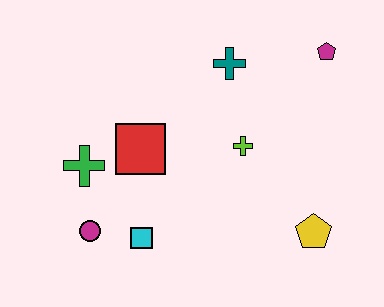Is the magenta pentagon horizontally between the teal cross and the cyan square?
No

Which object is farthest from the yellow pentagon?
The green cross is farthest from the yellow pentagon.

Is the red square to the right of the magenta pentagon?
No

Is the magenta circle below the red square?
Yes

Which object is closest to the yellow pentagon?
The lime cross is closest to the yellow pentagon.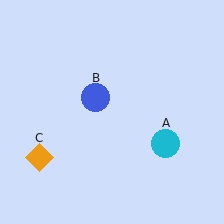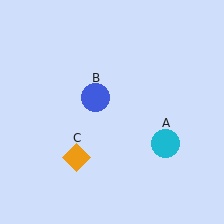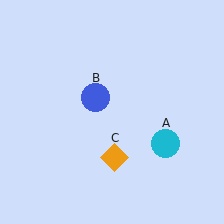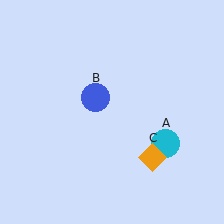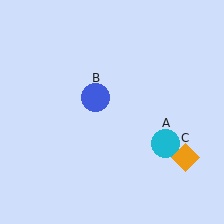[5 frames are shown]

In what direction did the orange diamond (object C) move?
The orange diamond (object C) moved right.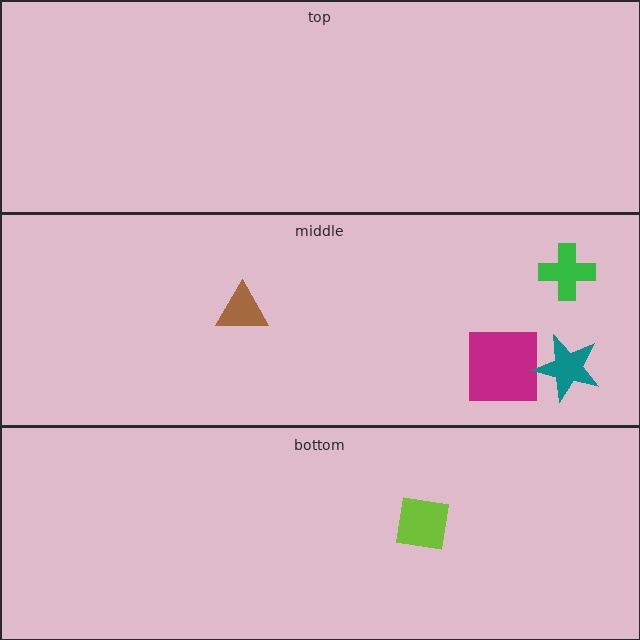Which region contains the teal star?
The middle region.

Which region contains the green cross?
The middle region.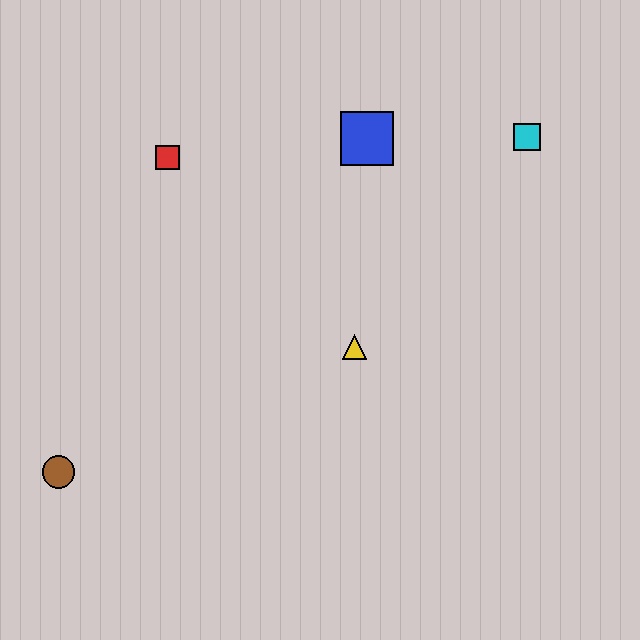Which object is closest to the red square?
The blue square is closest to the red square.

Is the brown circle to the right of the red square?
No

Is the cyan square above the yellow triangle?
Yes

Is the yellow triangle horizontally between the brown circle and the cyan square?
Yes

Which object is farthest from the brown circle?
The cyan square is farthest from the brown circle.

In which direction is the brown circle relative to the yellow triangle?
The brown circle is to the left of the yellow triangle.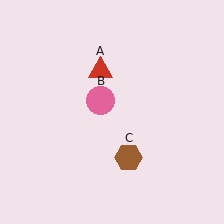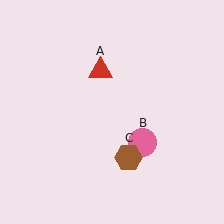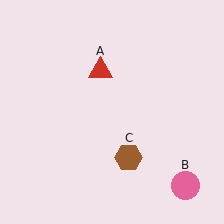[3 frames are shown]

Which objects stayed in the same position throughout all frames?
Red triangle (object A) and brown hexagon (object C) remained stationary.